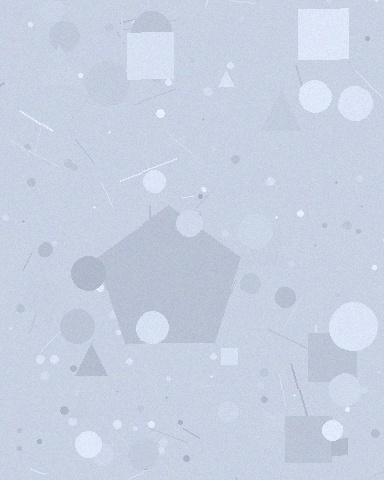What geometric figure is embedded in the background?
A pentagon is embedded in the background.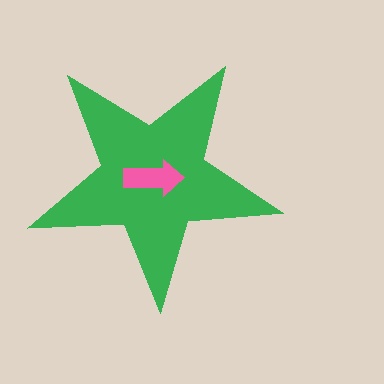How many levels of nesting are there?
2.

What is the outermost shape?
The green star.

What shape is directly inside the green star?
The pink arrow.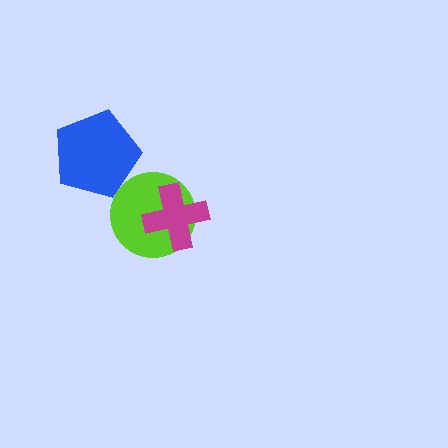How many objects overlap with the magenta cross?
1 object overlaps with the magenta cross.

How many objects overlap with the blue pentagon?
0 objects overlap with the blue pentagon.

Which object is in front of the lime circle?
The magenta cross is in front of the lime circle.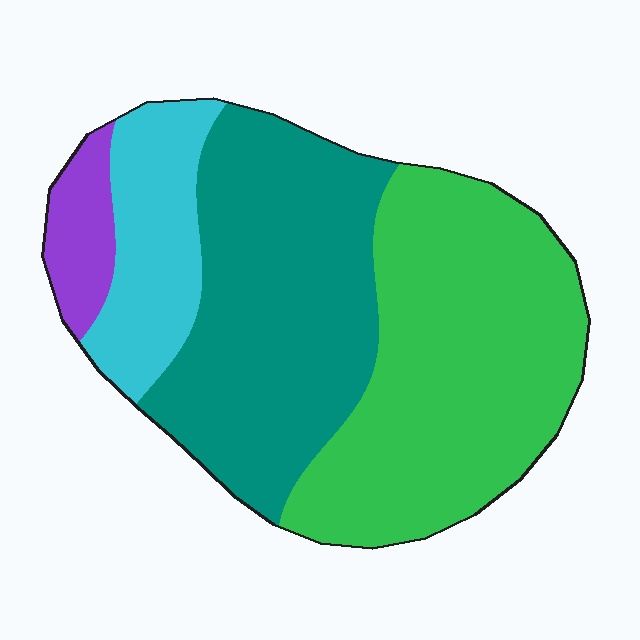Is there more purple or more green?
Green.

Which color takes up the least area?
Purple, at roughly 5%.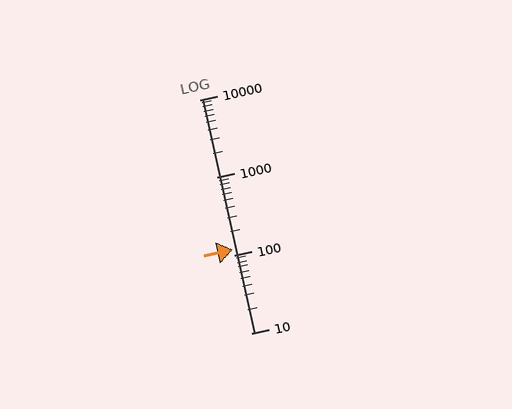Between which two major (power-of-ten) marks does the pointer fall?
The pointer is between 100 and 1000.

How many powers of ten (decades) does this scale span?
The scale spans 3 decades, from 10 to 10000.